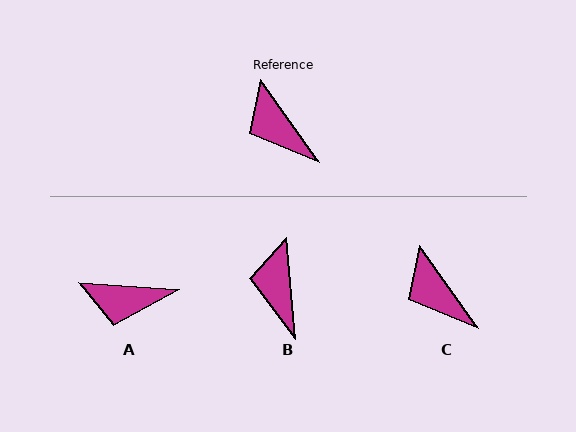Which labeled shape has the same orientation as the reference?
C.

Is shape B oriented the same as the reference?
No, it is off by about 30 degrees.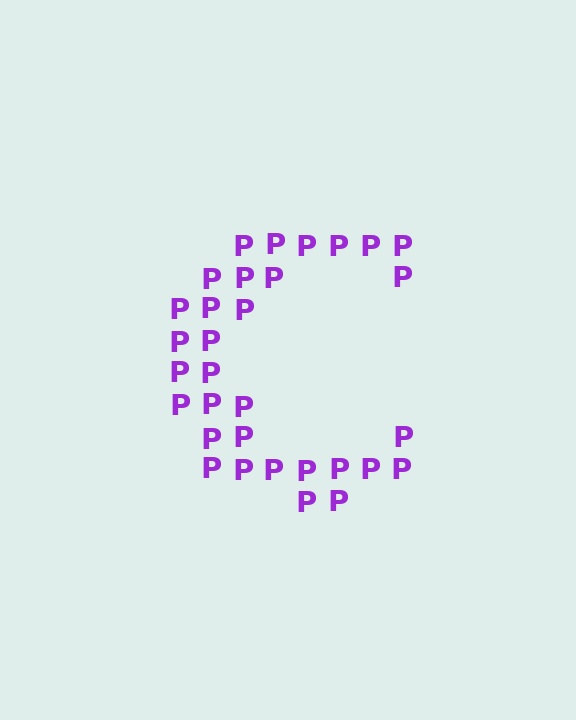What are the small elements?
The small elements are letter P's.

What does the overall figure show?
The overall figure shows the letter C.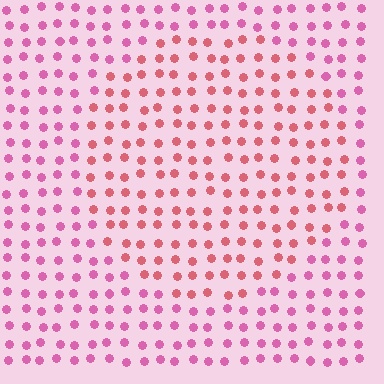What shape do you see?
I see a circle.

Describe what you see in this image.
The image is filled with small pink elements in a uniform arrangement. A circle-shaped region is visible where the elements are tinted to a slightly different hue, forming a subtle color boundary.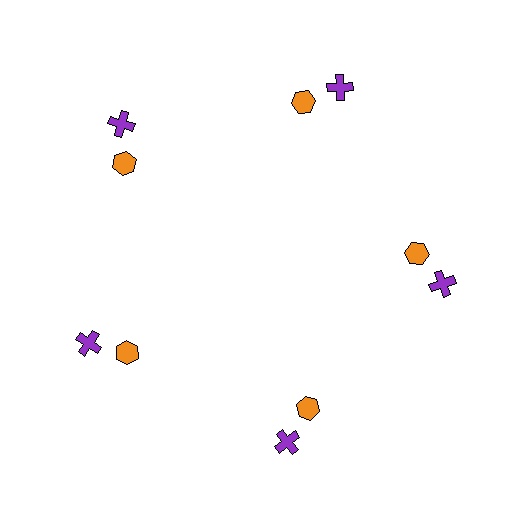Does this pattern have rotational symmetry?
Yes, this pattern has 5-fold rotational symmetry. It looks the same after rotating 72 degrees around the center.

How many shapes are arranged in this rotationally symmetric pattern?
There are 10 shapes, arranged in 5 groups of 2.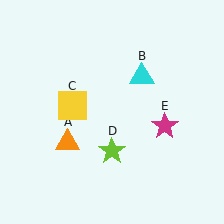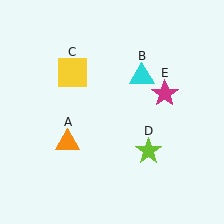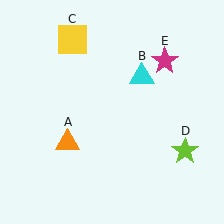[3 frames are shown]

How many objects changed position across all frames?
3 objects changed position: yellow square (object C), lime star (object D), magenta star (object E).